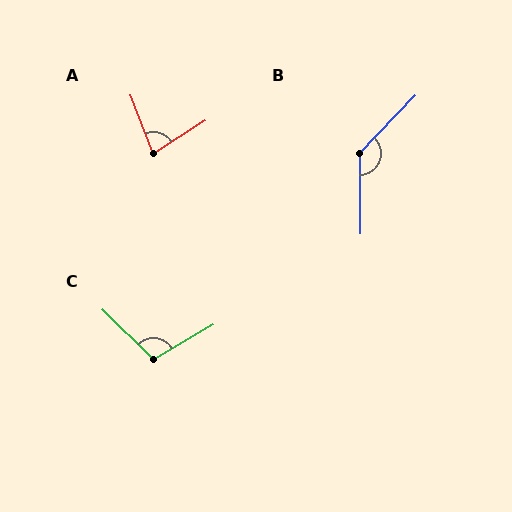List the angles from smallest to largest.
A (79°), C (106°), B (135°).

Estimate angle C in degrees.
Approximately 106 degrees.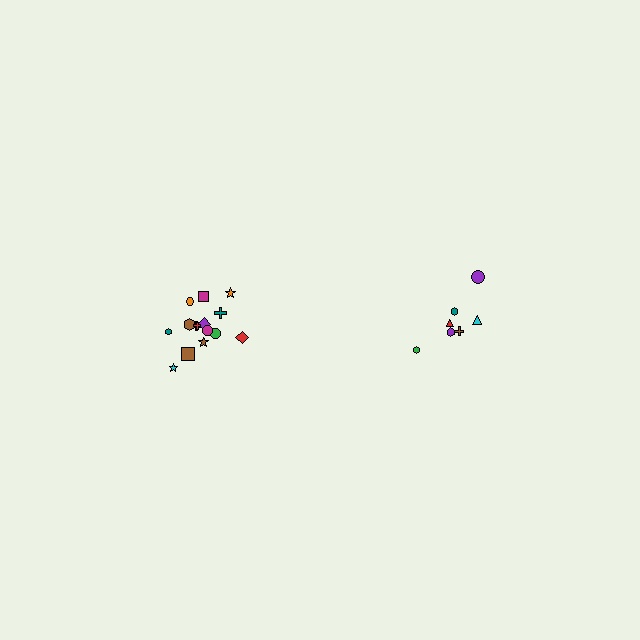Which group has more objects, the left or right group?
The left group.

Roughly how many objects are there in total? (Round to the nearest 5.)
Roughly 20 objects in total.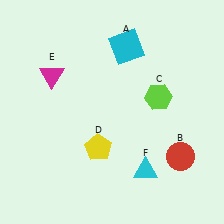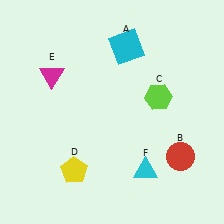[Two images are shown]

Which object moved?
The yellow pentagon (D) moved left.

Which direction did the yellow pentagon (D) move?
The yellow pentagon (D) moved left.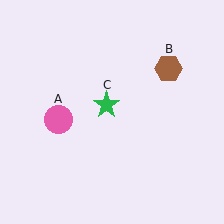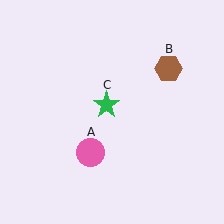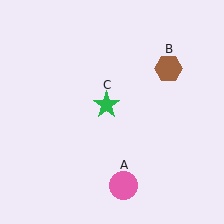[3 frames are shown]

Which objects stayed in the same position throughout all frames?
Brown hexagon (object B) and green star (object C) remained stationary.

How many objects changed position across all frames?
1 object changed position: pink circle (object A).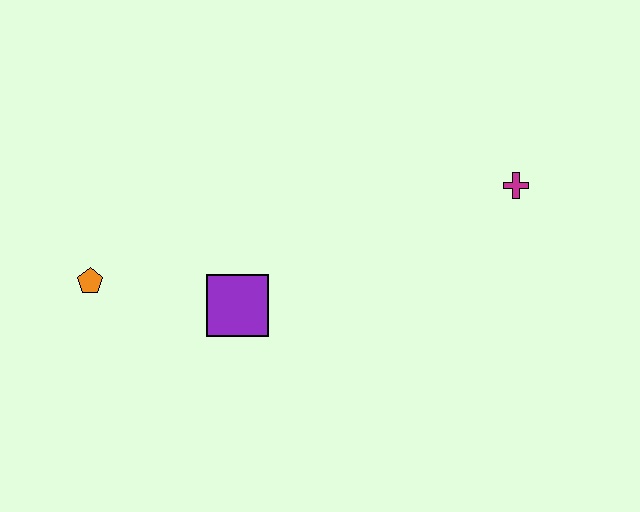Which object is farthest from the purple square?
The magenta cross is farthest from the purple square.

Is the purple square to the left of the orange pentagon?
No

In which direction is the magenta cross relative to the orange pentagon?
The magenta cross is to the right of the orange pentagon.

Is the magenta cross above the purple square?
Yes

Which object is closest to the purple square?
The orange pentagon is closest to the purple square.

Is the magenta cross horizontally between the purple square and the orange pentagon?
No